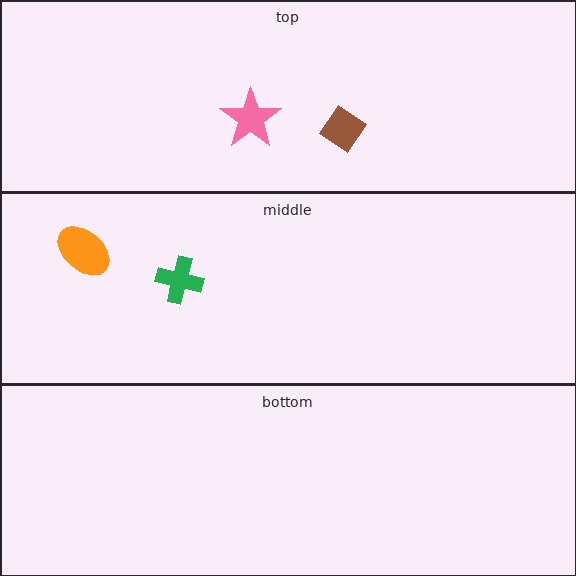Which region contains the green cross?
The middle region.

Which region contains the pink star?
The top region.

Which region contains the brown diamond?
The top region.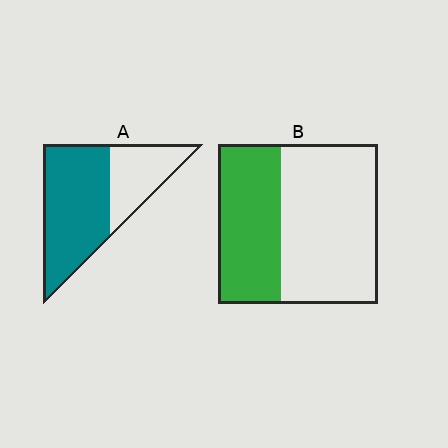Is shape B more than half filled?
No.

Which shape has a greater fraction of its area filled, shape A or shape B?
Shape A.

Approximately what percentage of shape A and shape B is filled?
A is approximately 65% and B is approximately 40%.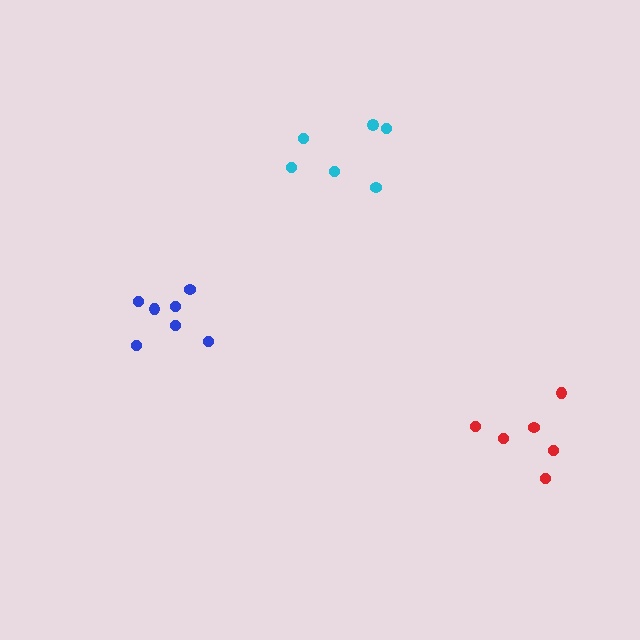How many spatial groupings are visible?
There are 3 spatial groupings.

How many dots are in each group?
Group 1: 6 dots, Group 2: 6 dots, Group 3: 7 dots (19 total).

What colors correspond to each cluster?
The clusters are colored: cyan, red, blue.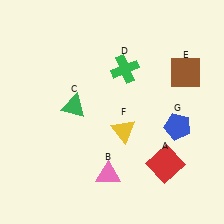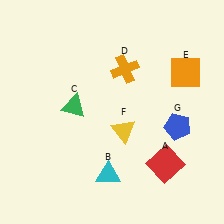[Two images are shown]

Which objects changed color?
B changed from pink to cyan. D changed from green to orange. E changed from brown to orange.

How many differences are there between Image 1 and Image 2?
There are 3 differences between the two images.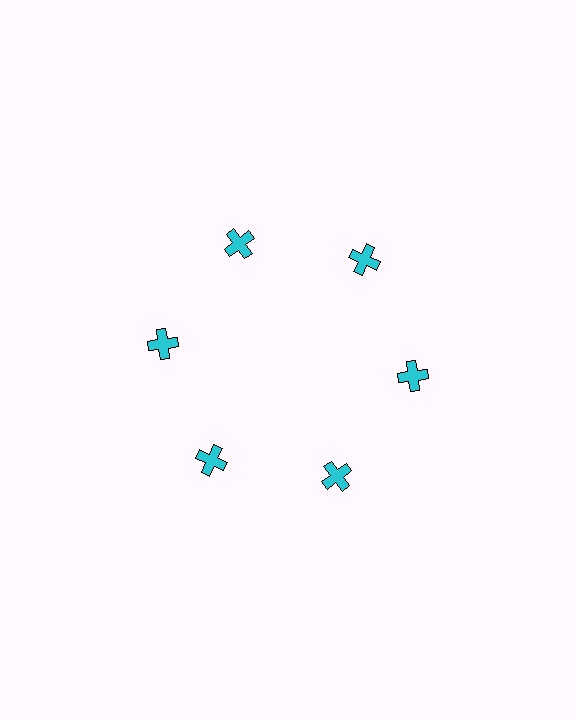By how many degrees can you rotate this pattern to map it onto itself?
The pattern maps onto itself every 60 degrees of rotation.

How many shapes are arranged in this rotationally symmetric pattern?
There are 6 shapes, arranged in 6 groups of 1.